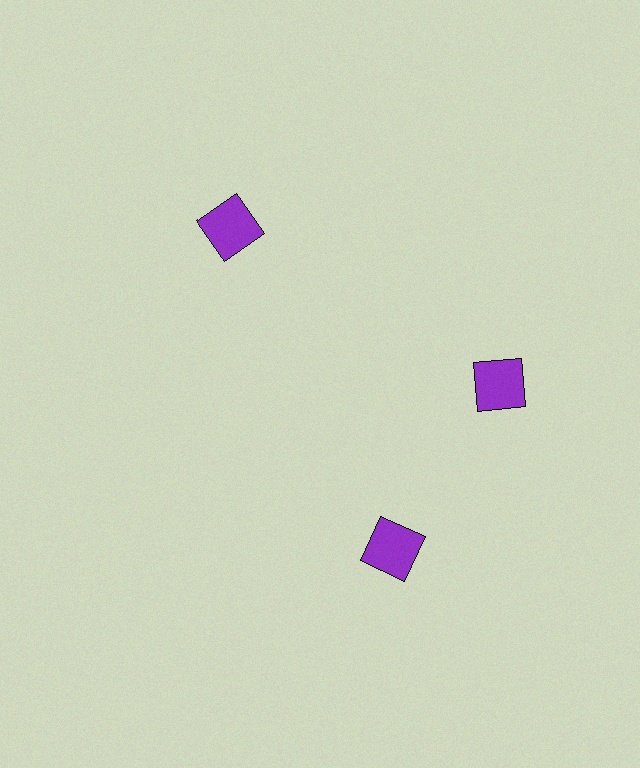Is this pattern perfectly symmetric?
No. The 3 purple squares are arranged in a ring, but one element near the 7 o'clock position is rotated out of alignment along the ring, breaking the 3-fold rotational symmetry.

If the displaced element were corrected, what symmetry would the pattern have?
It would have 3-fold rotational symmetry — the pattern would map onto itself every 120 degrees.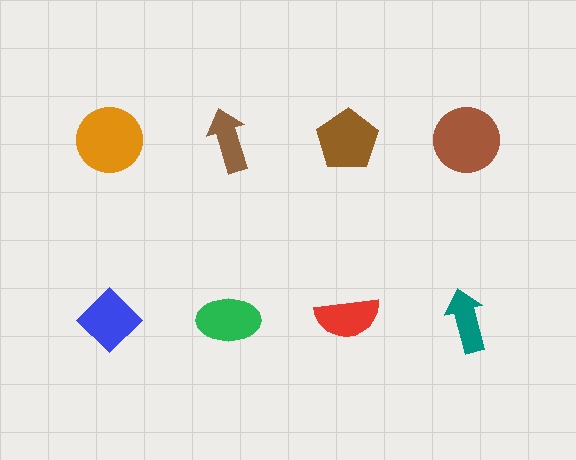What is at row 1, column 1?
An orange circle.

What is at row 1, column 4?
A brown circle.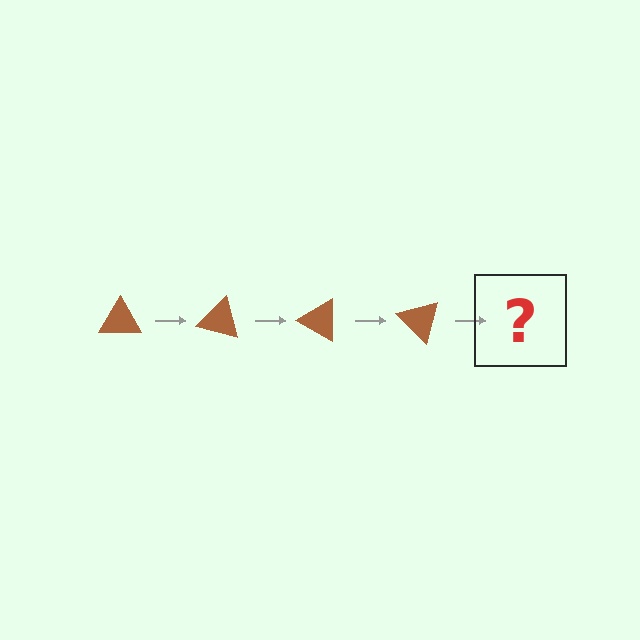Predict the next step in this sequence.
The next step is a brown triangle rotated 60 degrees.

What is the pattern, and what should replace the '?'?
The pattern is that the triangle rotates 15 degrees each step. The '?' should be a brown triangle rotated 60 degrees.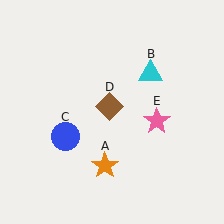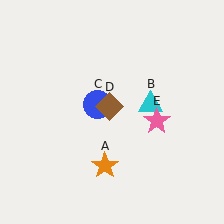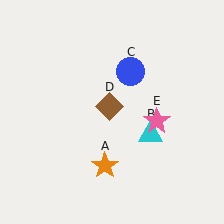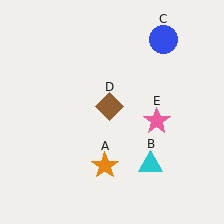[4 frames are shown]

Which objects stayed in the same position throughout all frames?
Orange star (object A) and brown diamond (object D) and pink star (object E) remained stationary.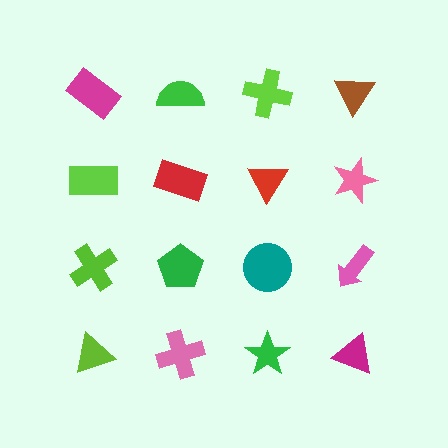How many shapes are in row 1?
4 shapes.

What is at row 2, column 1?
A lime rectangle.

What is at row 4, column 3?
A green star.